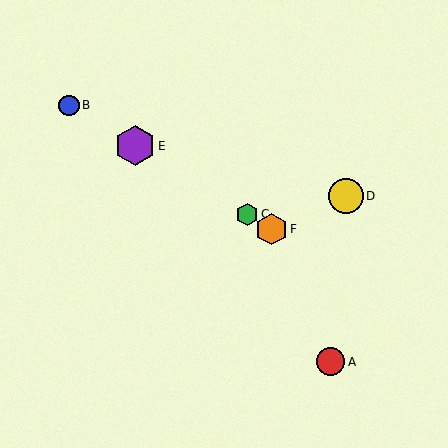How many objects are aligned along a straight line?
4 objects (B, C, E, F) are aligned along a straight line.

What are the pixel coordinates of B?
Object B is at (69, 105).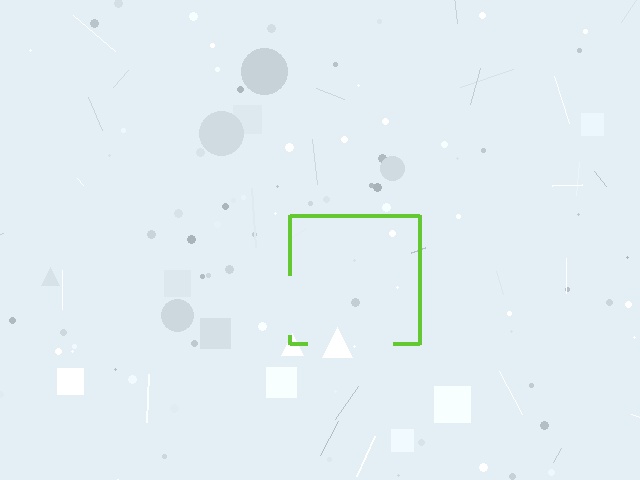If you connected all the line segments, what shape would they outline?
They would outline a square.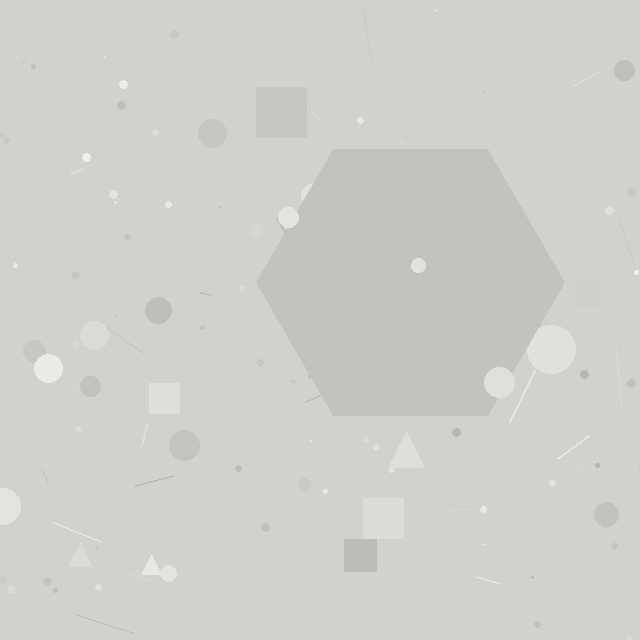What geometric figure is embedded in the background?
A hexagon is embedded in the background.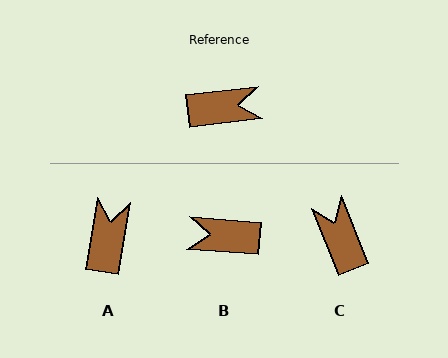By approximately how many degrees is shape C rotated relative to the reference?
Approximately 105 degrees counter-clockwise.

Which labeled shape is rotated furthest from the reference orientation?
B, about 169 degrees away.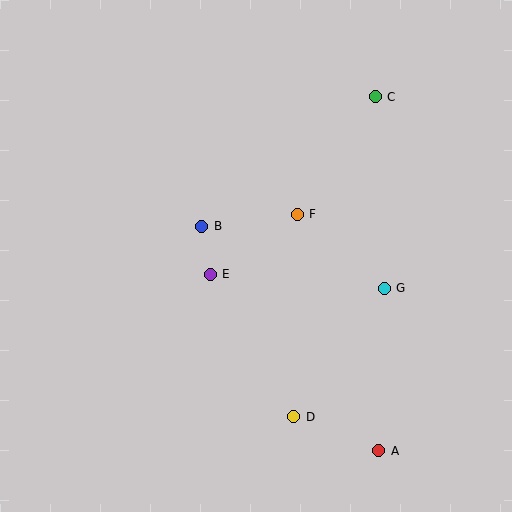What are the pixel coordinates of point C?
Point C is at (375, 97).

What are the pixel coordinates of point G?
Point G is at (384, 288).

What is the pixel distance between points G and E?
The distance between G and E is 175 pixels.